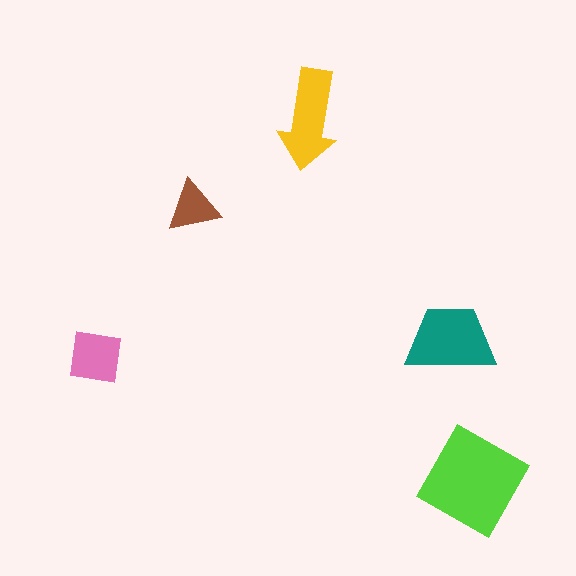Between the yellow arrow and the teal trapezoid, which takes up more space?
The teal trapezoid.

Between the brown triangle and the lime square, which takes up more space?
The lime square.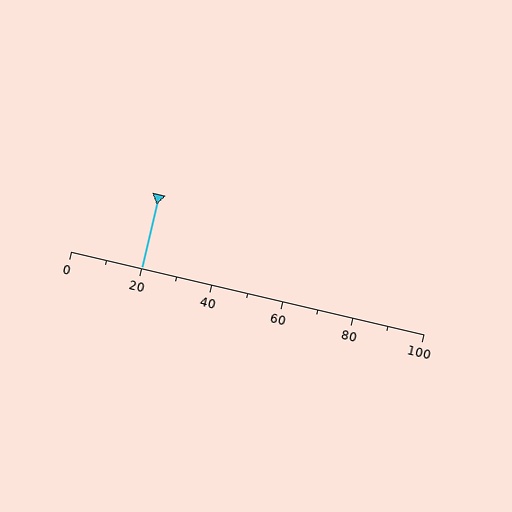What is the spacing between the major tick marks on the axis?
The major ticks are spaced 20 apart.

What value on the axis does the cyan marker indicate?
The marker indicates approximately 20.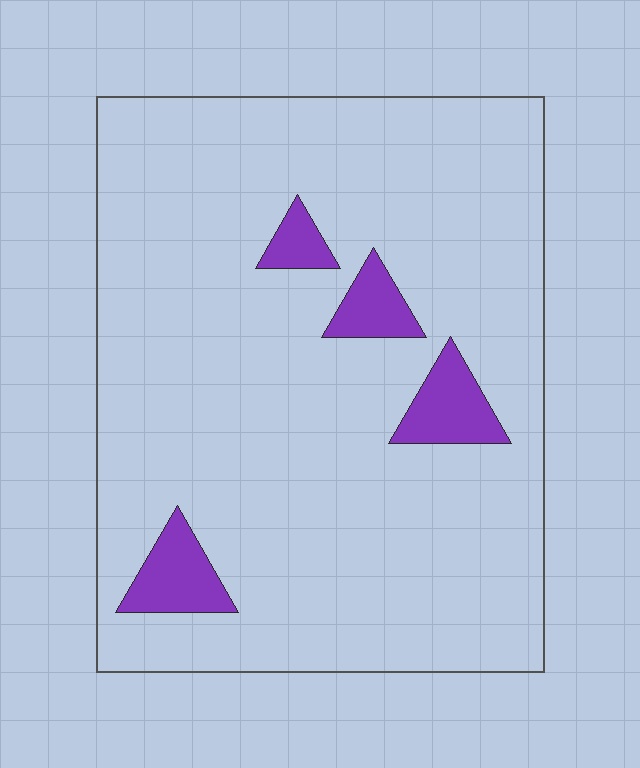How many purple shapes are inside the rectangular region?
4.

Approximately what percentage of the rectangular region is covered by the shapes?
Approximately 10%.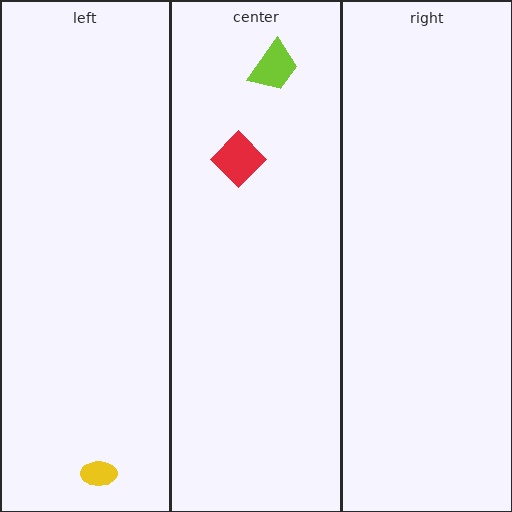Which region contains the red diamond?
The center region.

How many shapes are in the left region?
1.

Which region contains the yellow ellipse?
The left region.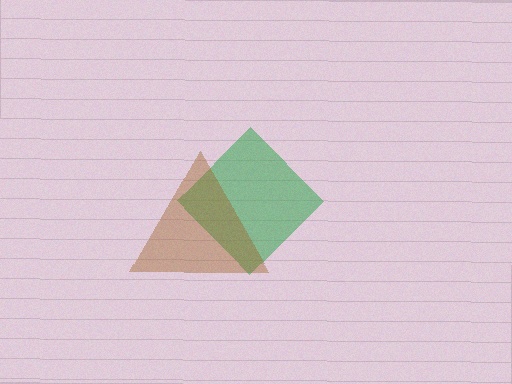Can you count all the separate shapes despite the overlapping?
Yes, there are 2 separate shapes.